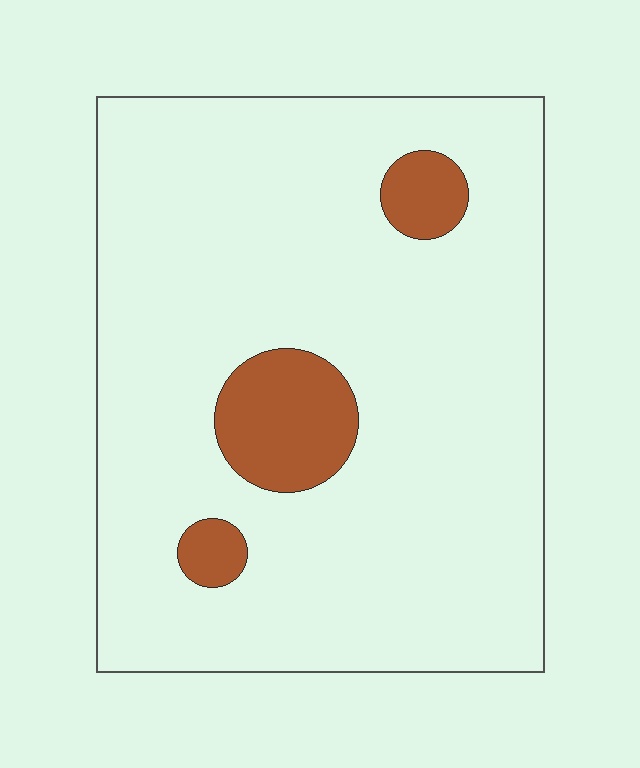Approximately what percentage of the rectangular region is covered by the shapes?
Approximately 10%.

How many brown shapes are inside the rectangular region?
3.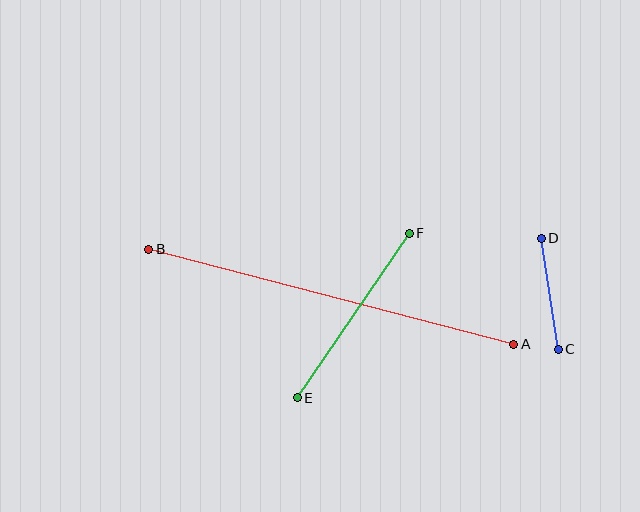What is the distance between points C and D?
The distance is approximately 112 pixels.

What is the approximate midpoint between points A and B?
The midpoint is at approximately (331, 297) pixels.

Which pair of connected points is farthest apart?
Points A and B are farthest apart.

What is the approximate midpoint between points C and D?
The midpoint is at approximately (550, 294) pixels.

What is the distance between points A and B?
The distance is approximately 377 pixels.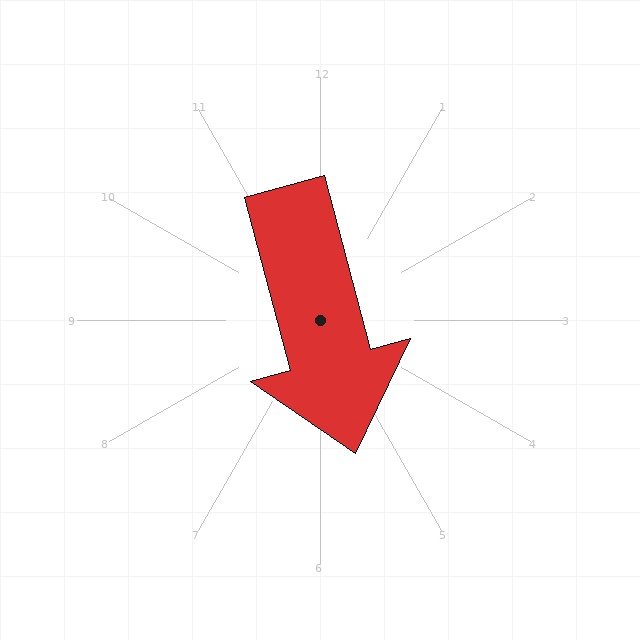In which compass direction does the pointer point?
South.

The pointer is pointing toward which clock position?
Roughly 6 o'clock.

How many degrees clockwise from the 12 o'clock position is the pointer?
Approximately 165 degrees.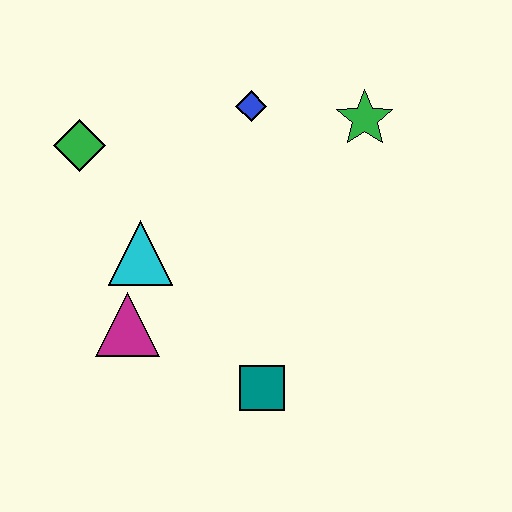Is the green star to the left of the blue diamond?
No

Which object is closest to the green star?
The blue diamond is closest to the green star.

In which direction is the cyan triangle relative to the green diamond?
The cyan triangle is below the green diamond.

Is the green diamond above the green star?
No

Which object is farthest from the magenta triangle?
The green star is farthest from the magenta triangle.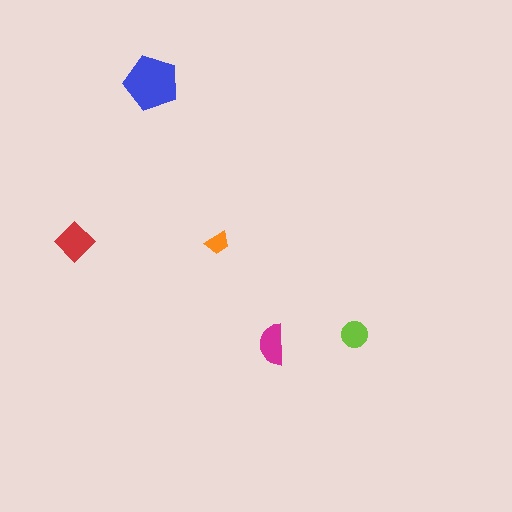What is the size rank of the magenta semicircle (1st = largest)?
3rd.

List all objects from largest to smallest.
The blue pentagon, the red diamond, the magenta semicircle, the lime circle, the orange trapezoid.